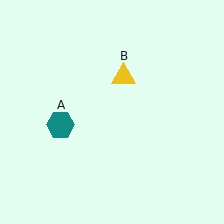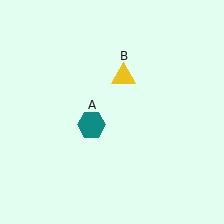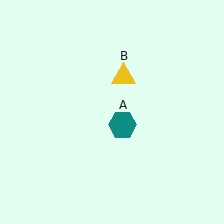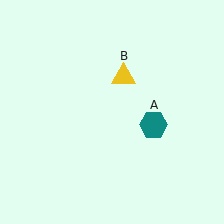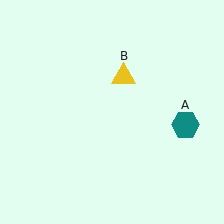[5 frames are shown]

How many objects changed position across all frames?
1 object changed position: teal hexagon (object A).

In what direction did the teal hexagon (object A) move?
The teal hexagon (object A) moved right.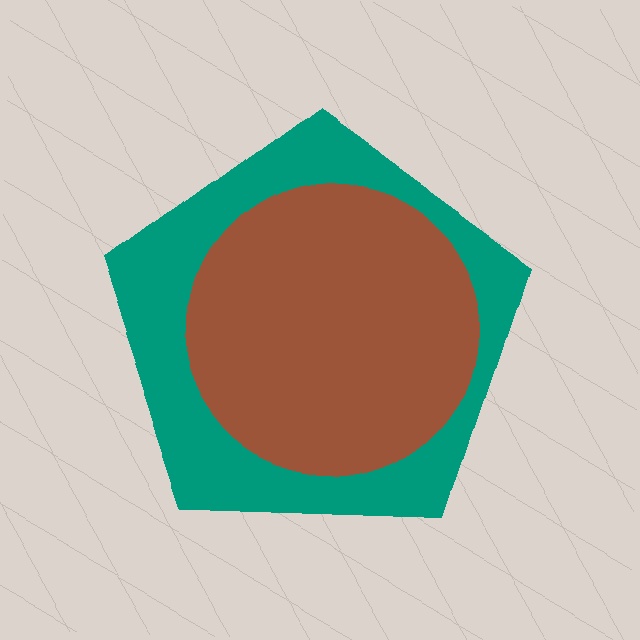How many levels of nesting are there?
2.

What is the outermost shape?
The teal pentagon.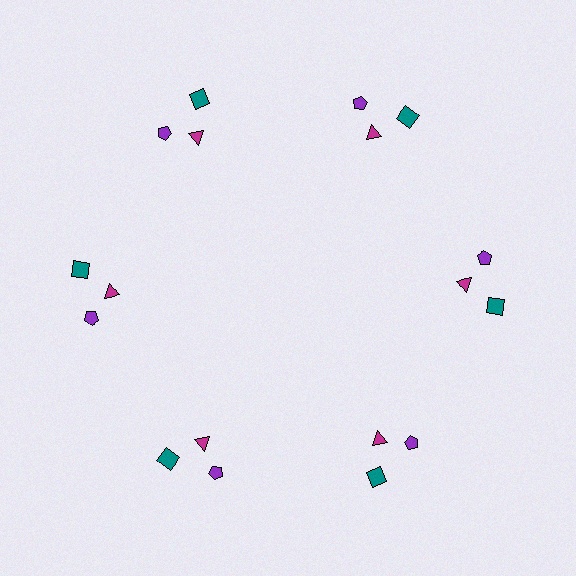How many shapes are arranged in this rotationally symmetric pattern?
There are 18 shapes, arranged in 6 groups of 3.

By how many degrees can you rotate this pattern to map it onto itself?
The pattern maps onto itself every 60 degrees of rotation.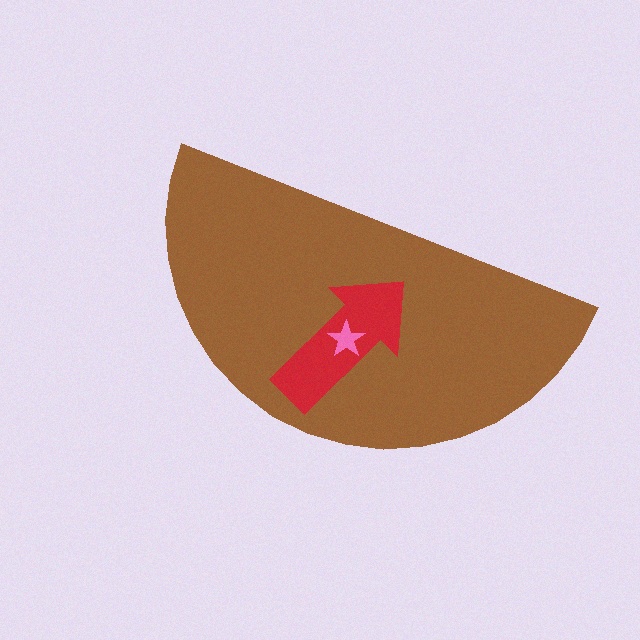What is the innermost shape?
The pink star.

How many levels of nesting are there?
3.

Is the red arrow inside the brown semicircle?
Yes.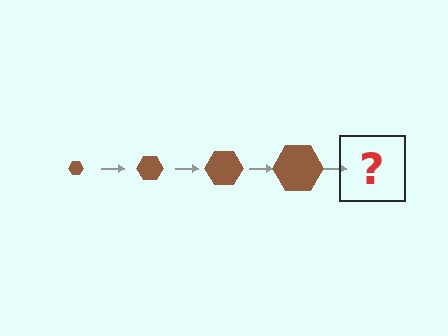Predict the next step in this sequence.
The next step is a brown hexagon, larger than the previous one.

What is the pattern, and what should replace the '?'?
The pattern is that the hexagon gets progressively larger each step. The '?' should be a brown hexagon, larger than the previous one.